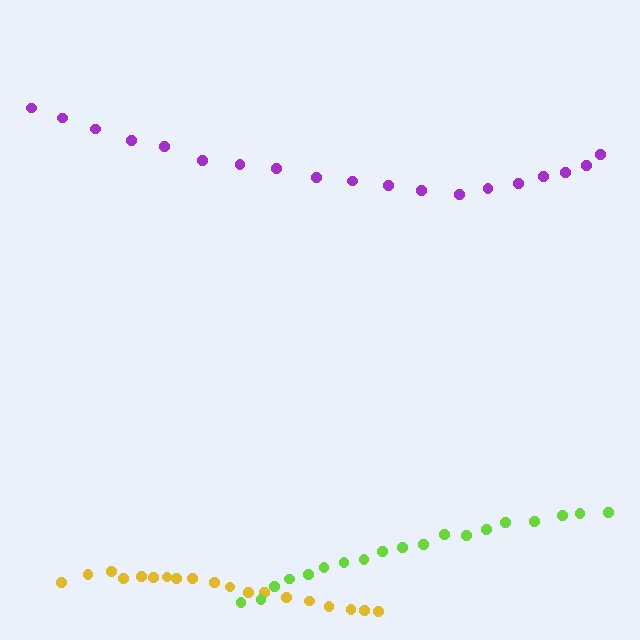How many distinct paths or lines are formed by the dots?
There are 3 distinct paths.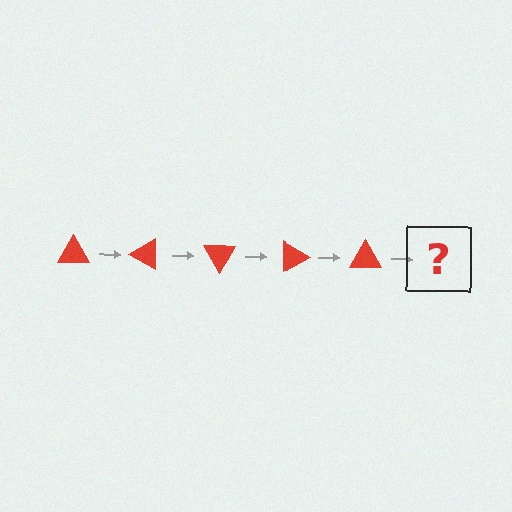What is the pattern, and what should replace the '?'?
The pattern is that the triangle rotates 30 degrees each step. The '?' should be a red triangle rotated 150 degrees.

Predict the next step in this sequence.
The next step is a red triangle rotated 150 degrees.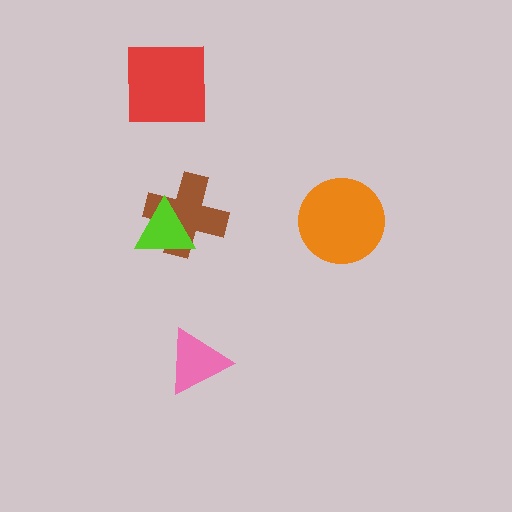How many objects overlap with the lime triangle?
1 object overlaps with the lime triangle.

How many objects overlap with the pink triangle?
0 objects overlap with the pink triangle.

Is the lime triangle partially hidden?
No, no other shape covers it.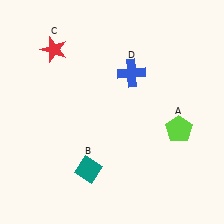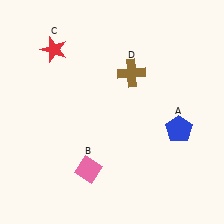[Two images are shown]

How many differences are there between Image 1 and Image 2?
There are 3 differences between the two images.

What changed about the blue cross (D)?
In Image 1, D is blue. In Image 2, it changed to brown.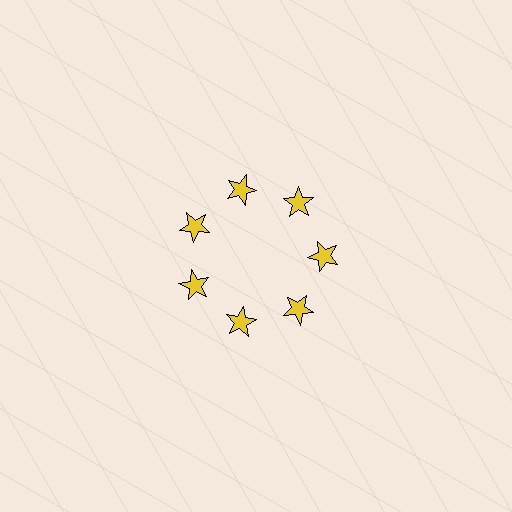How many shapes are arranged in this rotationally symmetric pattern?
There are 7 shapes, arranged in 7 groups of 1.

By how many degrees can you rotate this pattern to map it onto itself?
The pattern maps onto itself every 51 degrees of rotation.